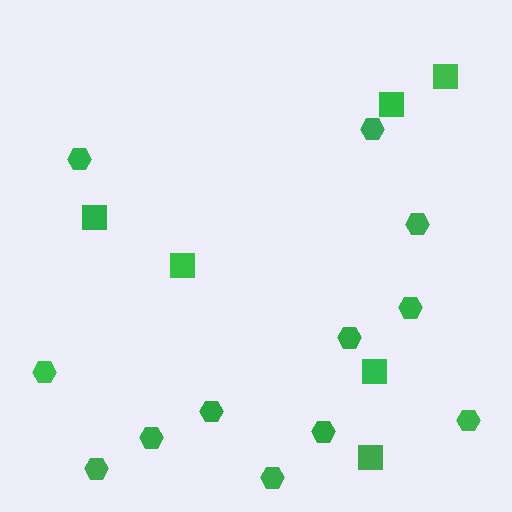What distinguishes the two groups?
There are 2 groups: one group of hexagons (12) and one group of squares (6).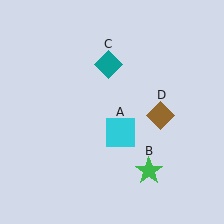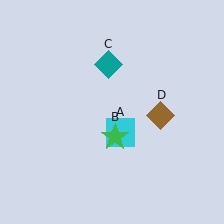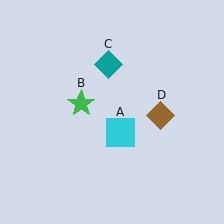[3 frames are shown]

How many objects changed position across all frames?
1 object changed position: green star (object B).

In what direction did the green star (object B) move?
The green star (object B) moved up and to the left.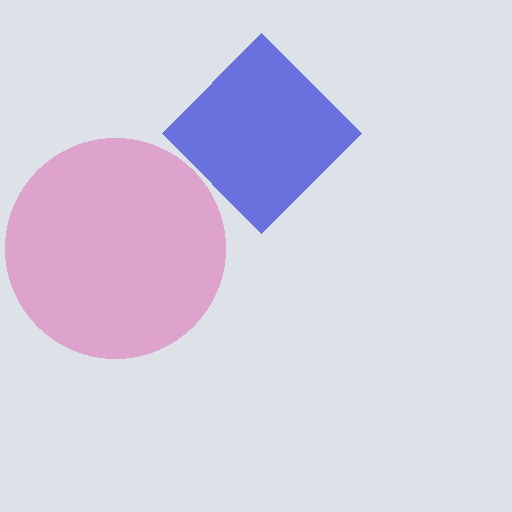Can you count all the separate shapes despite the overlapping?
Yes, there are 2 separate shapes.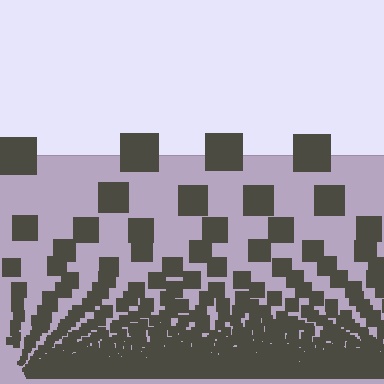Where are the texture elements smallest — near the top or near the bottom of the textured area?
Near the bottom.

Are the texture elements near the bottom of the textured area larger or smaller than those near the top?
Smaller. The gradient is inverted — elements near the bottom are smaller and denser.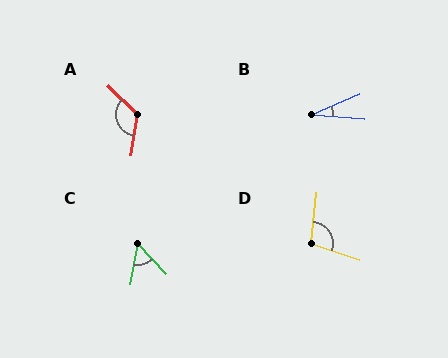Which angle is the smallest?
B, at approximately 27 degrees.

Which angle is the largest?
A, at approximately 125 degrees.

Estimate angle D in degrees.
Approximately 103 degrees.